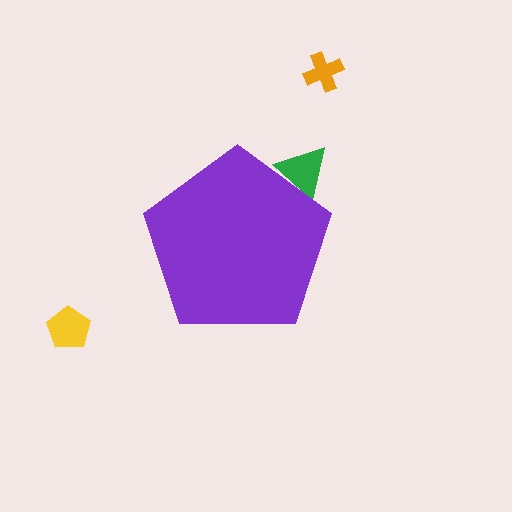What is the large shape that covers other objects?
A purple pentagon.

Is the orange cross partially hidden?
No, the orange cross is fully visible.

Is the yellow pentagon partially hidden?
No, the yellow pentagon is fully visible.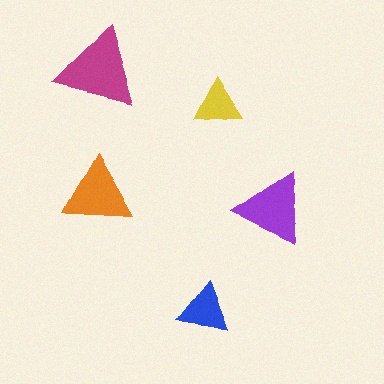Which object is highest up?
The magenta triangle is topmost.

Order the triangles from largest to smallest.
the magenta one, the purple one, the orange one, the blue one, the yellow one.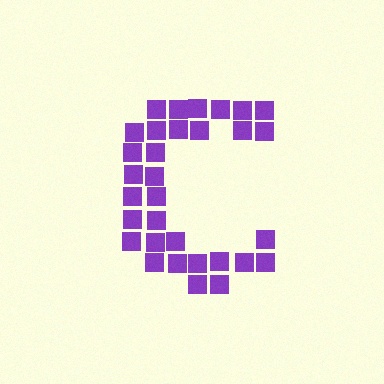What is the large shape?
The large shape is the letter C.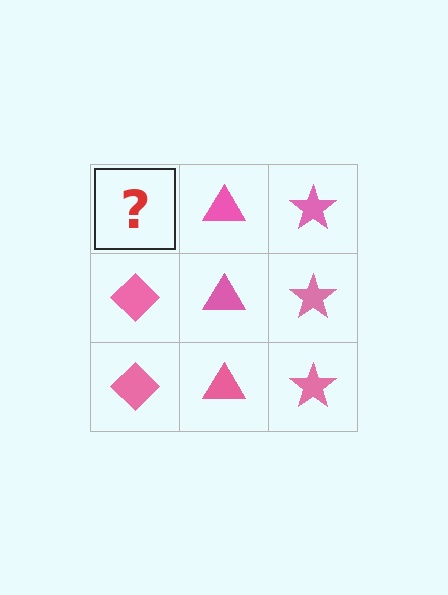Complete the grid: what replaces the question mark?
The question mark should be replaced with a pink diamond.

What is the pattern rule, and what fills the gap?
The rule is that each column has a consistent shape. The gap should be filled with a pink diamond.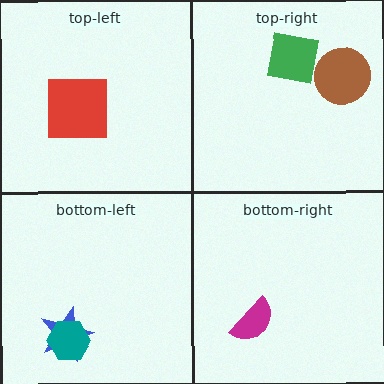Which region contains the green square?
The top-right region.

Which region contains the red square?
The top-left region.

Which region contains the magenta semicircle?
The bottom-right region.